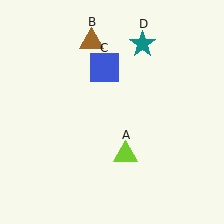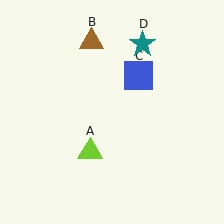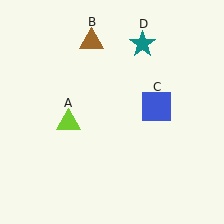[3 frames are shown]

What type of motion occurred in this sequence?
The lime triangle (object A), blue square (object C) rotated clockwise around the center of the scene.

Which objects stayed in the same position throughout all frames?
Brown triangle (object B) and teal star (object D) remained stationary.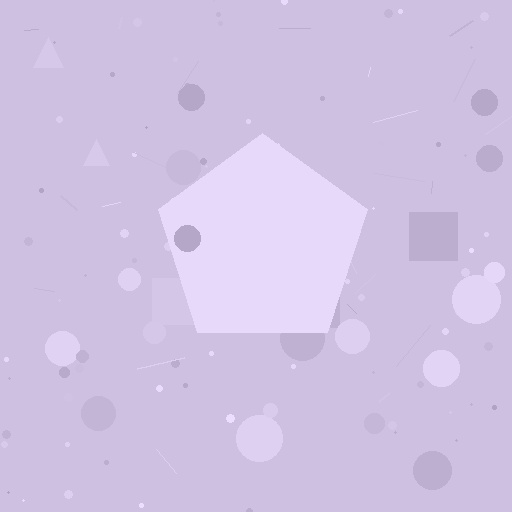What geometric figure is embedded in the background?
A pentagon is embedded in the background.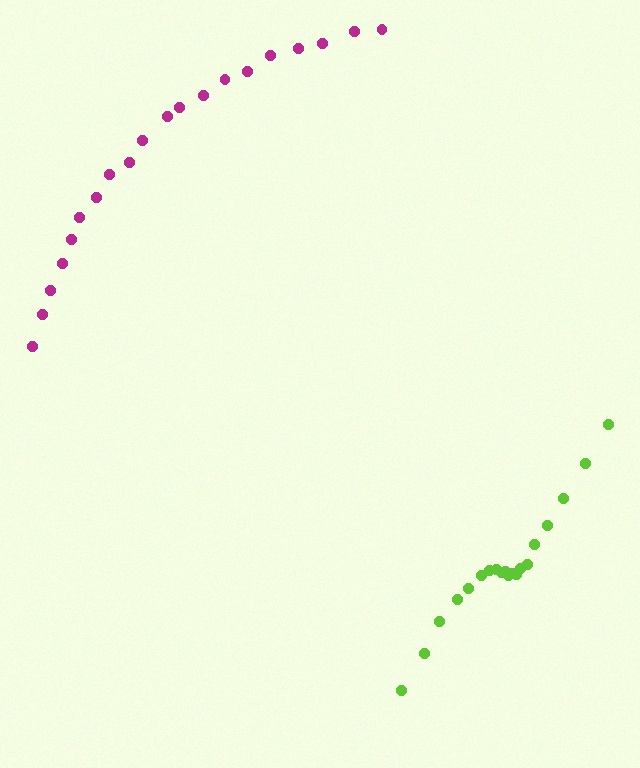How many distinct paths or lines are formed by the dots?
There are 2 distinct paths.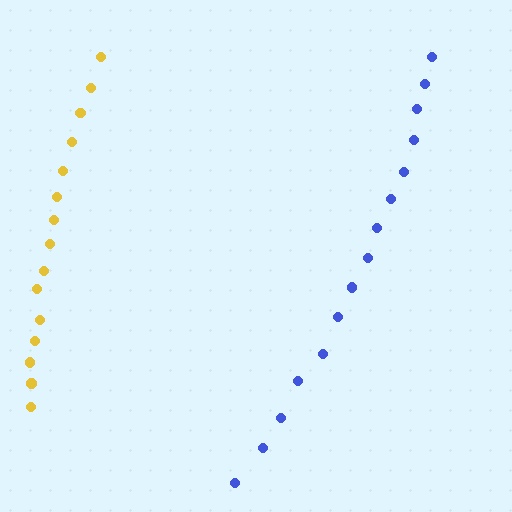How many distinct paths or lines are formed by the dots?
There are 2 distinct paths.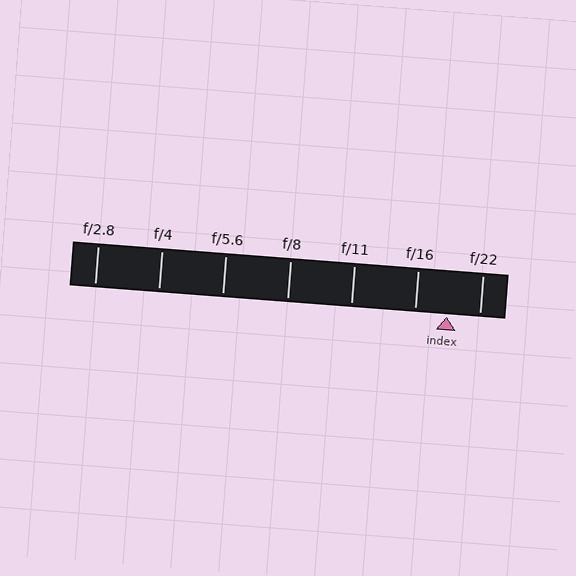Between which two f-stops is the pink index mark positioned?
The index mark is between f/16 and f/22.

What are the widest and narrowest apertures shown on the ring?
The widest aperture shown is f/2.8 and the narrowest is f/22.